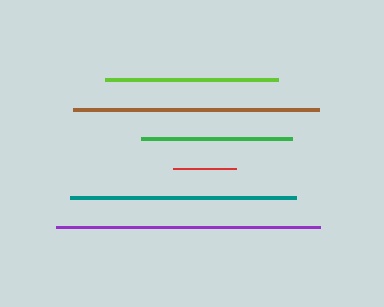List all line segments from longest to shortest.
From longest to shortest: purple, brown, teal, lime, green, red.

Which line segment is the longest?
The purple line is the longest at approximately 264 pixels.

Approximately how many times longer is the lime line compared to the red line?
The lime line is approximately 2.7 times the length of the red line.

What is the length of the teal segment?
The teal segment is approximately 226 pixels long.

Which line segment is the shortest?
The red line is the shortest at approximately 63 pixels.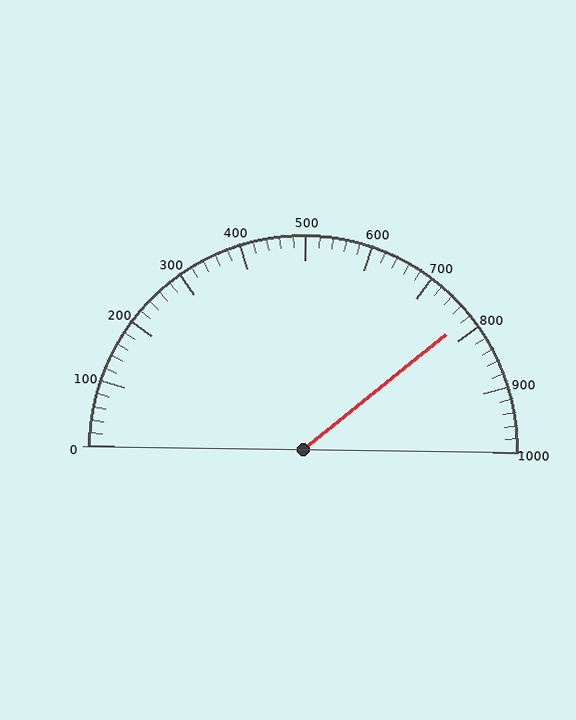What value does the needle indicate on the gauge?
The needle indicates approximately 780.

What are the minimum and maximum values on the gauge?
The gauge ranges from 0 to 1000.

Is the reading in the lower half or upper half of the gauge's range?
The reading is in the upper half of the range (0 to 1000).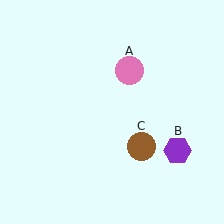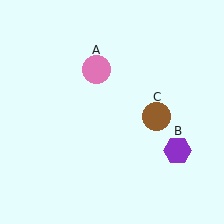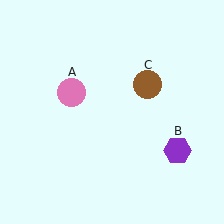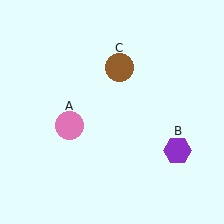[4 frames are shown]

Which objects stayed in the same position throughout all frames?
Purple hexagon (object B) remained stationary.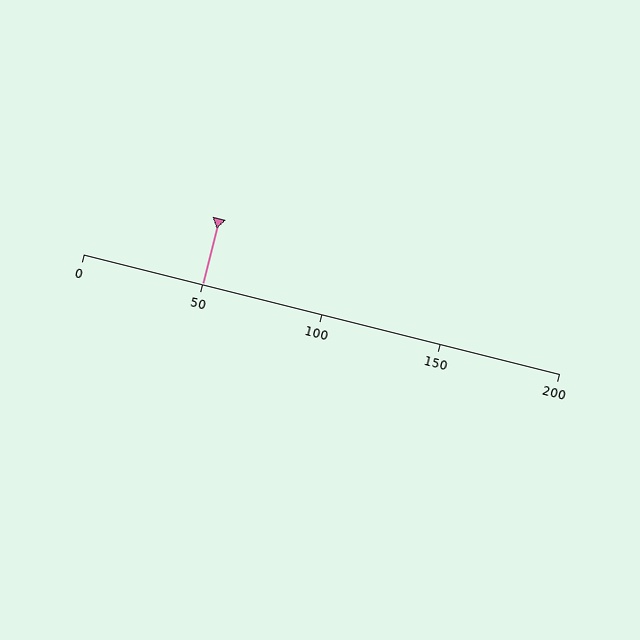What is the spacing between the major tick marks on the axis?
The major ticks are spaced 50 apart.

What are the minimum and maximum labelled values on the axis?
The axis runs from 0 to 200.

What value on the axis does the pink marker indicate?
The marker indicates approximately 50.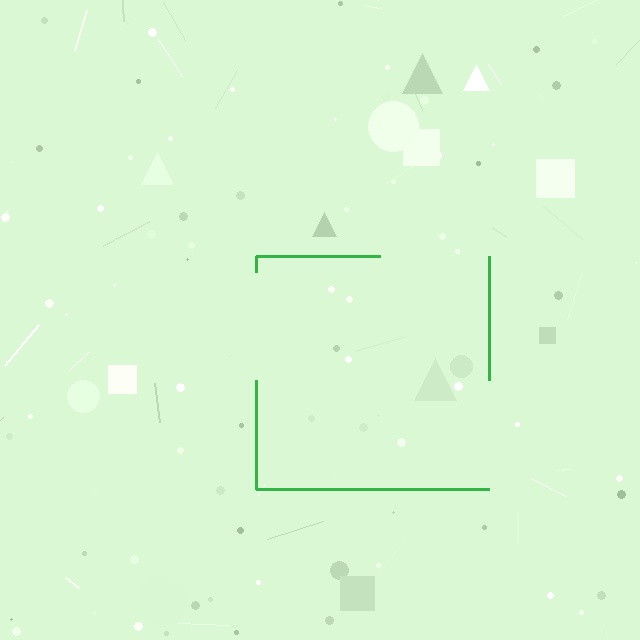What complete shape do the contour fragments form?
The contour fragments form a square.